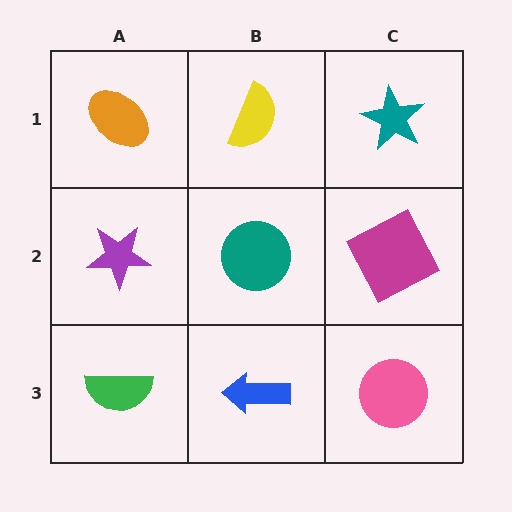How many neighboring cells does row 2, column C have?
3.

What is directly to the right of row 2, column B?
A magenta square.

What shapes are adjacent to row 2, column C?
A teal star (row 1, column C), a pink circle (row 3, column C), a teal circle (row 2, column B).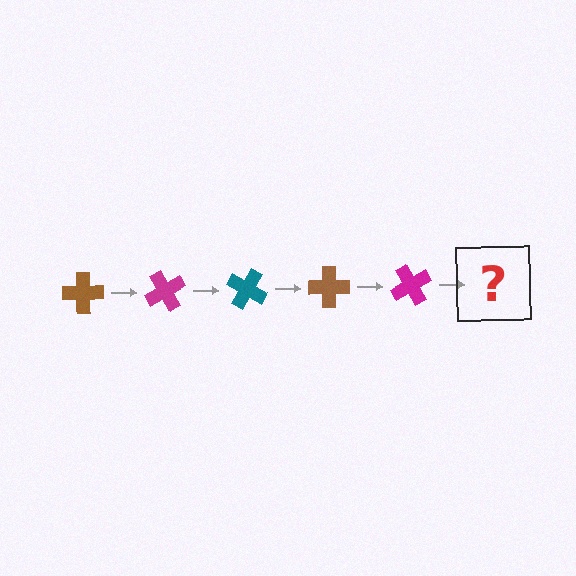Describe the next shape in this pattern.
It should be a teal cross, rotated 300 degrees from the start.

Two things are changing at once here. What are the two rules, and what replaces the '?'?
The two rules are that it rotates 60 degrees each step and the color cycles through brown, magenta, and teal. The '?' should be a teal cross, rotated 300 degrees from the start.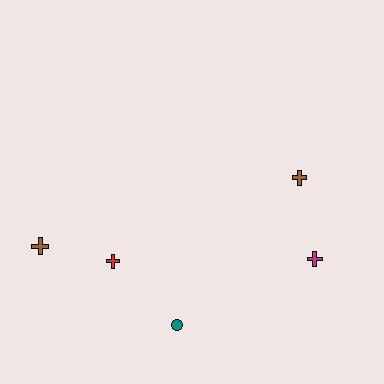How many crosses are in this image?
There are 4 crosses.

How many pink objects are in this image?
There are no pink objects.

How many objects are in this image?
There are 5 objects.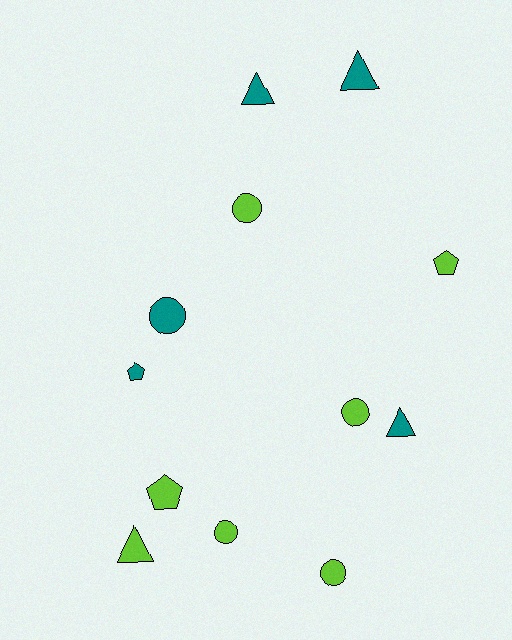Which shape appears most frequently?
Circle, with 5 objects.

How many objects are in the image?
There are 12 objects.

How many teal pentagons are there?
There is 1 teal pentagon.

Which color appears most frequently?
Lime, with 7 objects.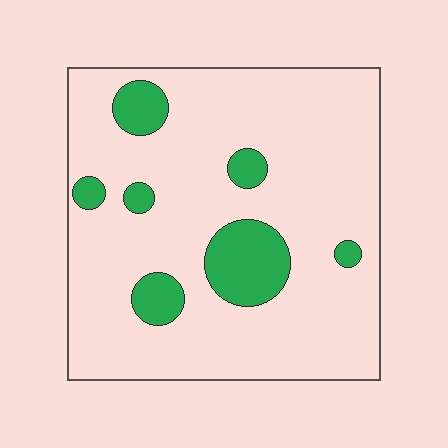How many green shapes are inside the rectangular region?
7.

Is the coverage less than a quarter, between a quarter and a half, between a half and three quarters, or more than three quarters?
Less than a quarter.